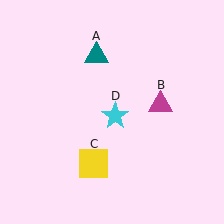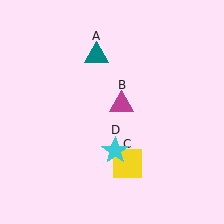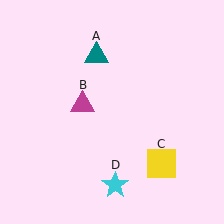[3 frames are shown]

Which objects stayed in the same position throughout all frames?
Teal triangle (object A) remained stationary.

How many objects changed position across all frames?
3 objects changed position: magenta triangle (object B), yellow square (object C), cyan star (object D).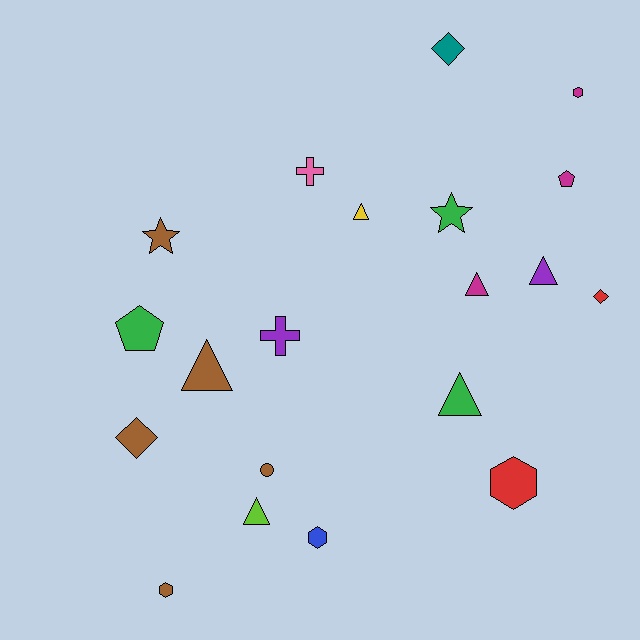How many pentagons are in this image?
There are 2 pentagons.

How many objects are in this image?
There are 20 objects.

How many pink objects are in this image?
There is 1 pink object.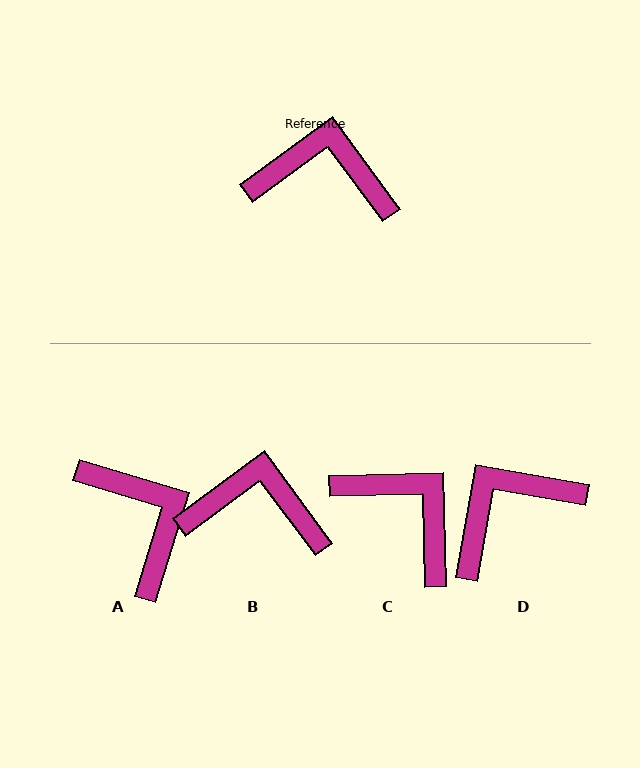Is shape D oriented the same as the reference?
No, it is off by about 44 degrees.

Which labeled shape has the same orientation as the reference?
B.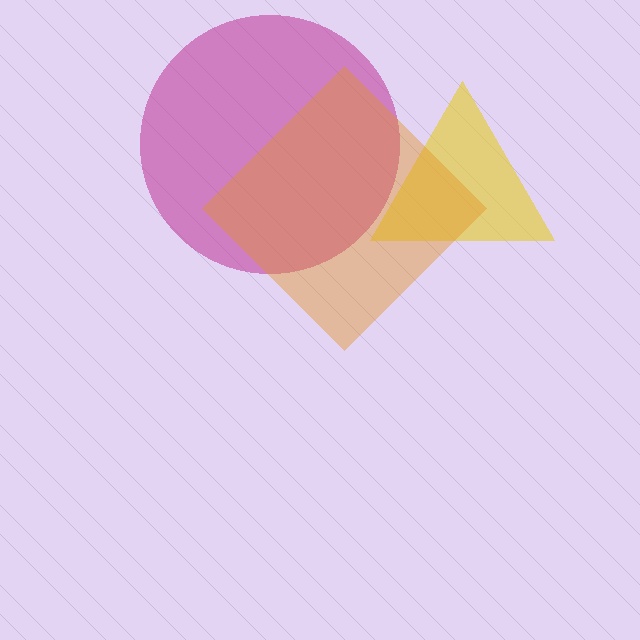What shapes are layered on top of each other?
The layered shapes are: a magenta circle, a yellow triangle, an orange diamond.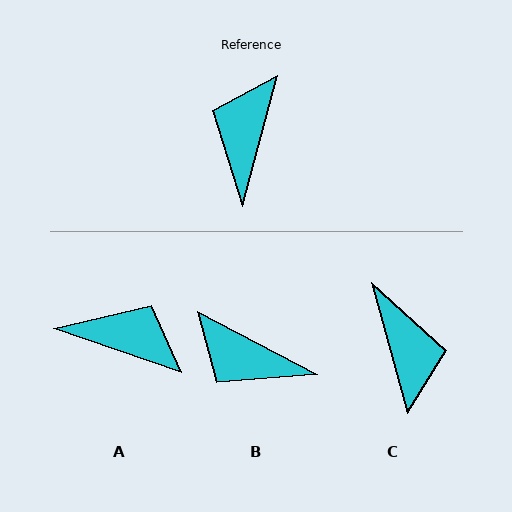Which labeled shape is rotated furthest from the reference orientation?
C, about 150 degrees away.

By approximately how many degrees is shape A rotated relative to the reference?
Approximately 94 degrees clockwise.